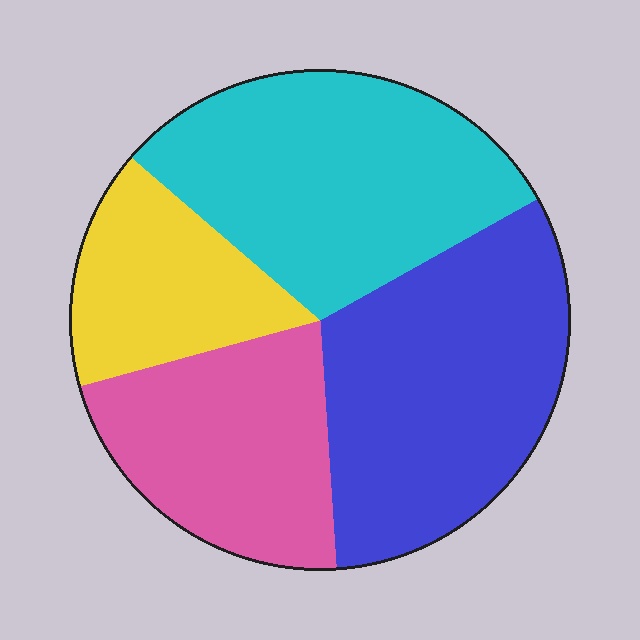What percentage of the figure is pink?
Pink covers about 20% of the figure.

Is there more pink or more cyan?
Cyan.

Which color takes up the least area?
Yellow, at roughly 15%.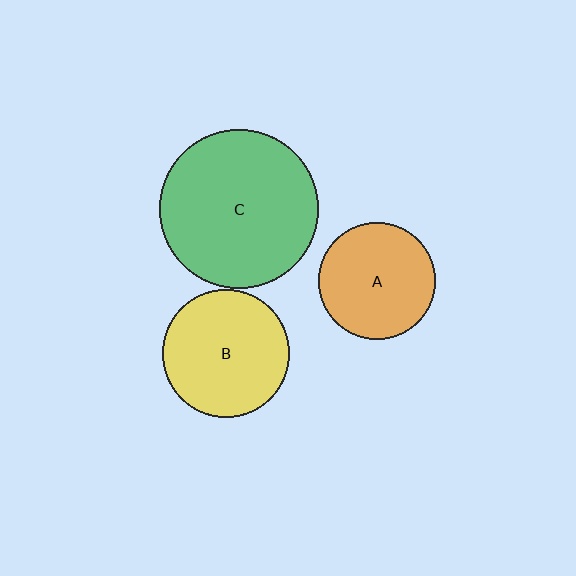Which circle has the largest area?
Circle C (green).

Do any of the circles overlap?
No, none of the circles overlap.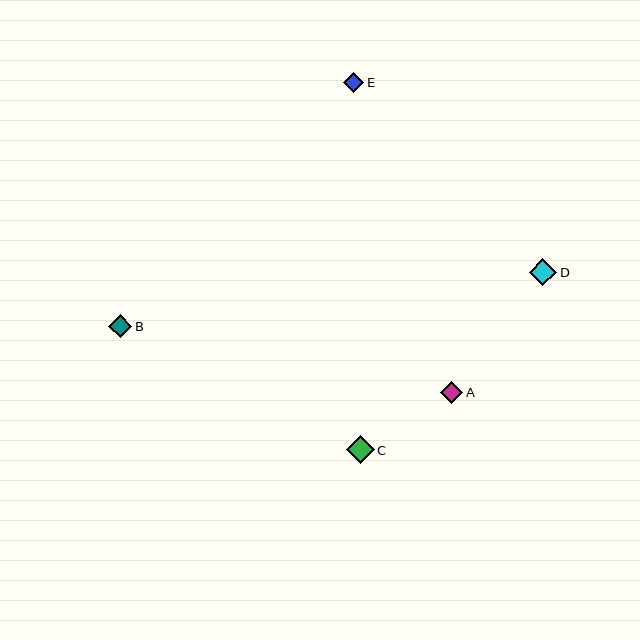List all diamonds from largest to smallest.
From largest to smallest: C, D, B, A, E.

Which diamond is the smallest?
Diamond E is the smallest with a size of approximately 20 pixels.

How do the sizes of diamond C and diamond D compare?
Diamond C and diamond D are approximately the same size.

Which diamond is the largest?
Diamond C is the largest with a size of approximately 28 pixels.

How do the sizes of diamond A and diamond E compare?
Diamond A and diamond E are approximately the same size.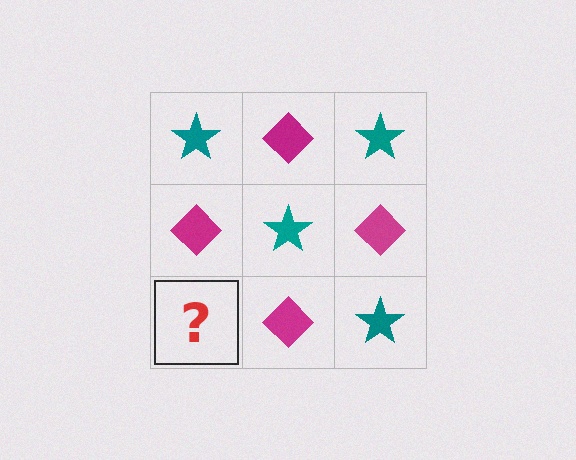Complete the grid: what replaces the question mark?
The question mark should be replaced with a teal star.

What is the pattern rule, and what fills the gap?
The rule is that it alternates teal star and magenta diamond in a checkerboard pattern. The gap should be filled with a teal star.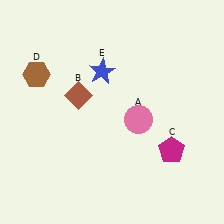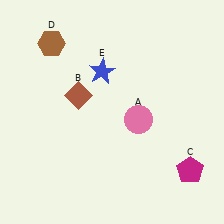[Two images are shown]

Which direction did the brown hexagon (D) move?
The brown hexagon (D) moved up.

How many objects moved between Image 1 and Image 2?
2 objects moved between the two images.